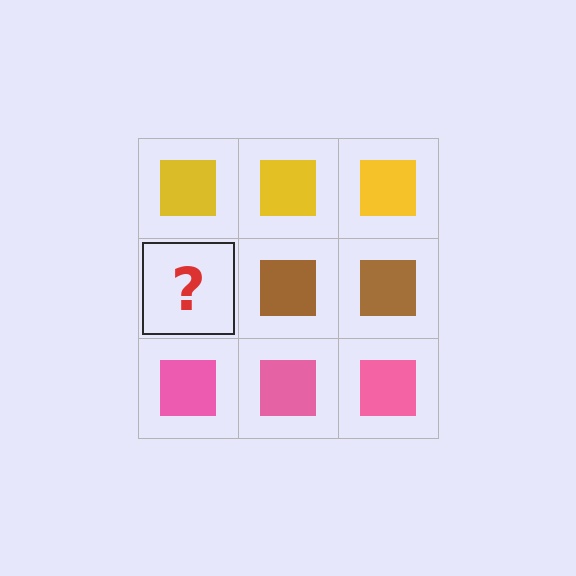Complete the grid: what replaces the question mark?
The question mark should be replaced with a brown square.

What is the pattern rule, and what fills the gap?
The rule is that each row has a consistent color. The gap should be filled with a brown square.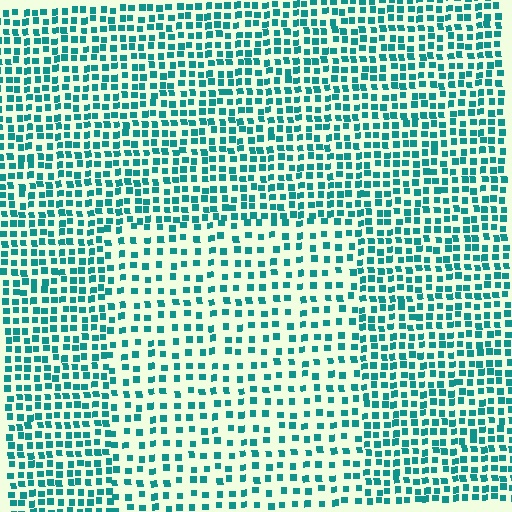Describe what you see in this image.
The image contains small teal elements arranged at two different densities. A rectangle-shaped region is visible where the elements are less densely packed than the surrounding area.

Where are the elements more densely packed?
The elements are more densely packed outside the rectangle boundary.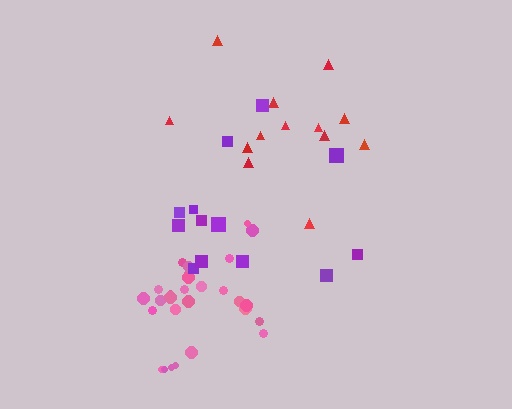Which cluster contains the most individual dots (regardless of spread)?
Pink (28).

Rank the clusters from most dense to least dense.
pink, purple, red.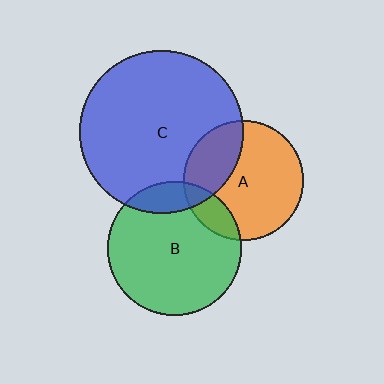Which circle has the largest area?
Circle C (blue).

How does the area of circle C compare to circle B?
Approximately 1.5 times.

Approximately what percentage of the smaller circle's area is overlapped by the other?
Approximately 30%.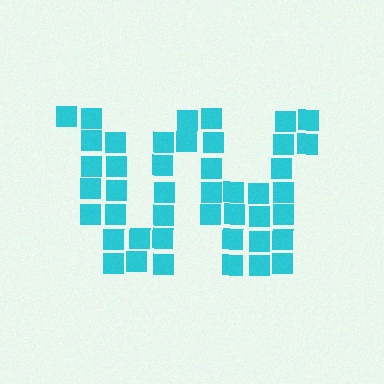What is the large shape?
The large shape is the letter W.